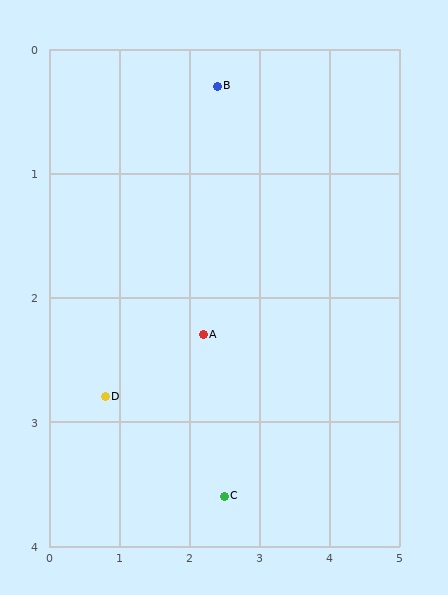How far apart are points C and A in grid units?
Points C and A are about 1.3 grid units apart.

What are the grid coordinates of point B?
Point B is at approximately (2.4, 0.3).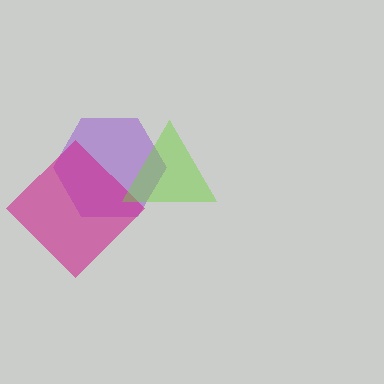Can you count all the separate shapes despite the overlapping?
Yes, there are 3 separate shapes.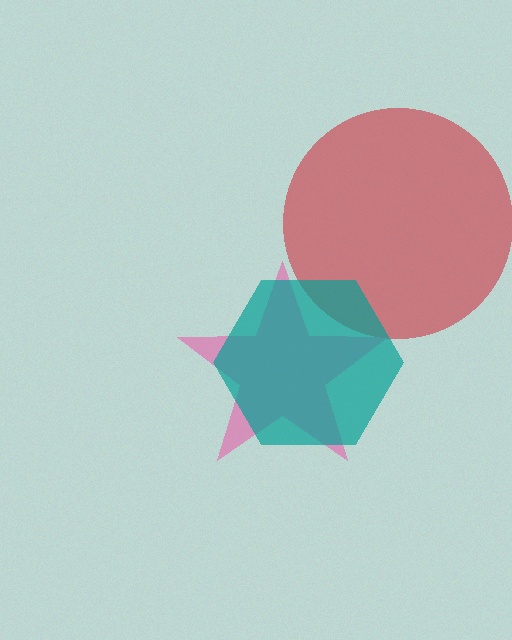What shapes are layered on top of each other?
The layered shapes are: a red circle, a pink star, a teal hexagon.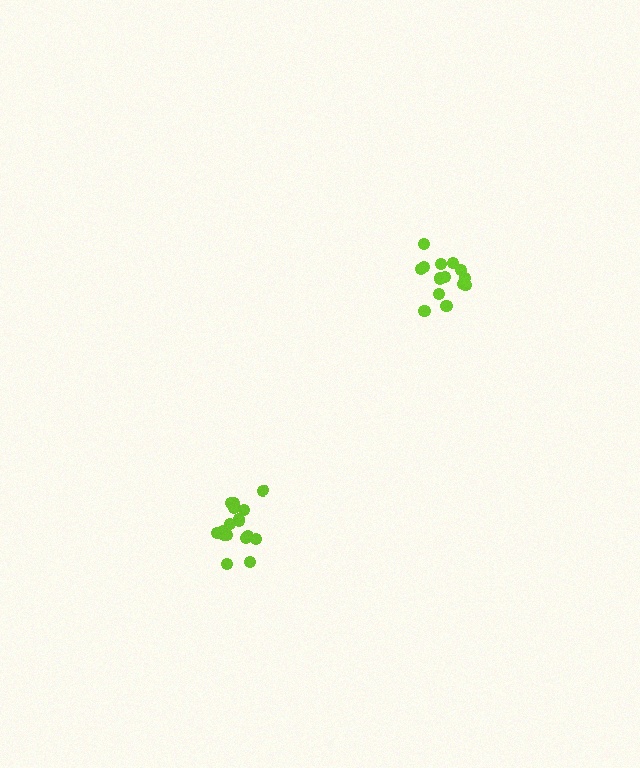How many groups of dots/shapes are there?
There are 2 groups.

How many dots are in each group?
Group 1: 17 dots, Group 2: 14 dots (31 total).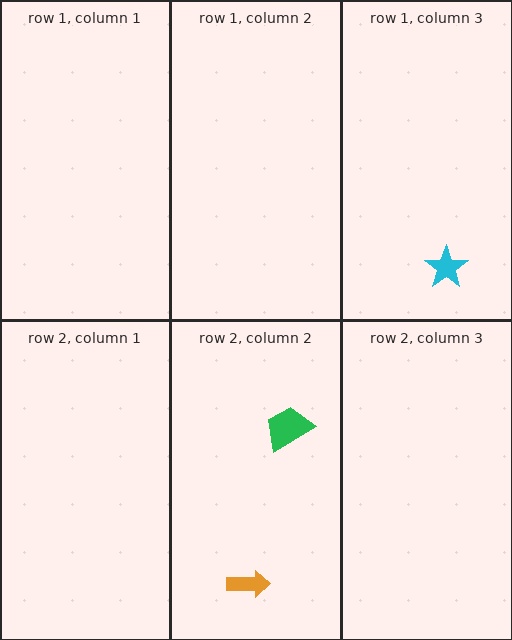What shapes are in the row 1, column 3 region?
The cyan star.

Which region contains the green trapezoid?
The row 2, column 2 region.